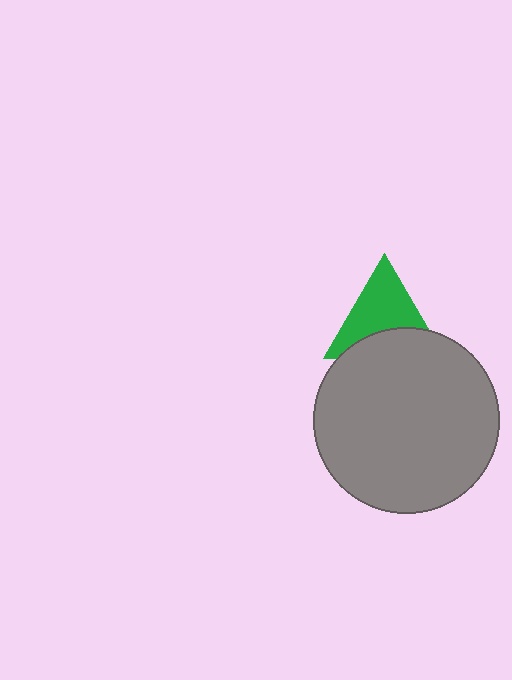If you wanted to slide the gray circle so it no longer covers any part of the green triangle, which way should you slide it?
Slide it down — that is the most direct way to separate the two shapes.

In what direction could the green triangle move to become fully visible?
The green triangle could move up. That would shift it out from behind the gray circle entirely.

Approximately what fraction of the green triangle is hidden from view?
Roughly 39% of the green triangle is hidden behind the gray circle.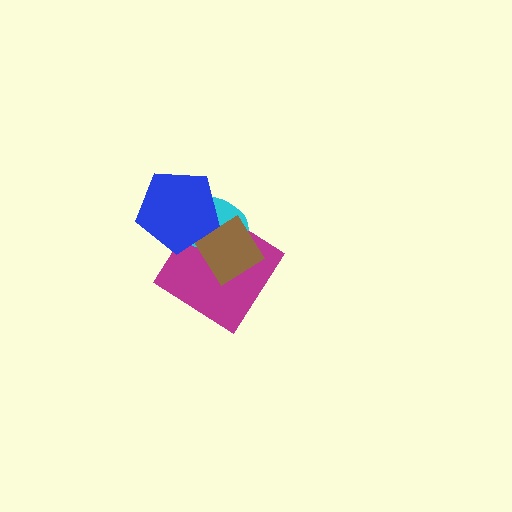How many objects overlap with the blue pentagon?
3 objects overlap with the blue pentagon.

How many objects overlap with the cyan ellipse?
3 objects overlap with the cyan ellipse.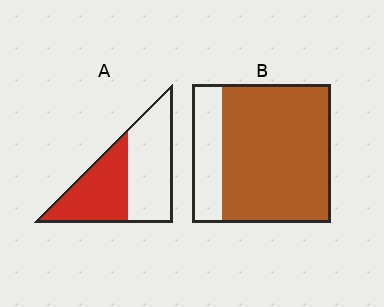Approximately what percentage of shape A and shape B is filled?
A is approximately 45% and B is approximately 80%.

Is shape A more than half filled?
No.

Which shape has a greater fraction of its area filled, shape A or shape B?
Shape B.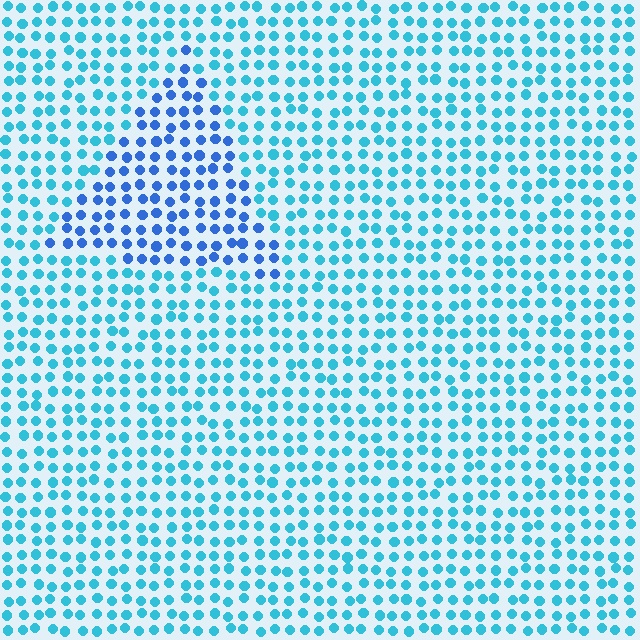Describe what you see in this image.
The image is filled with small cyan elements in a uniform arrangement. A triangle-shaped region is visible where the elements are tinted to a slightly different hue, forming a subtle color boundary.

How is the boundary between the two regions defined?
The boundary is defined purely by a slight shift in hue (about 31 degrees). Spacing, size, and orientation are identical on both sides.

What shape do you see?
I see a triangle.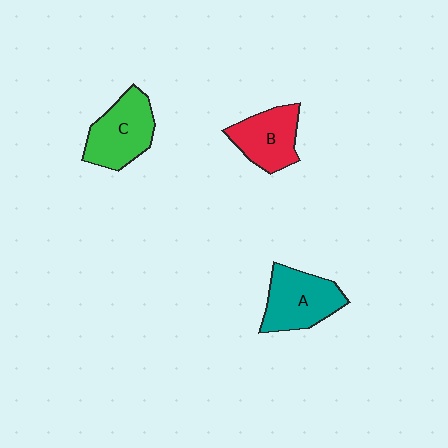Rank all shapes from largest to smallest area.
From largest to smallest: A (teal), C (green), B (red).